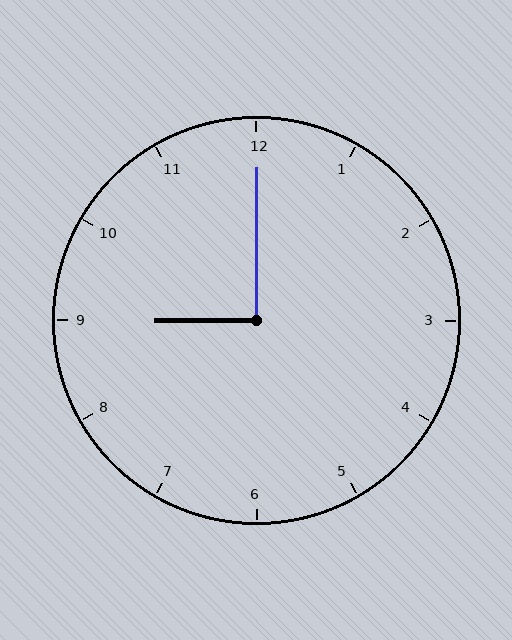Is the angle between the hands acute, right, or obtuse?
It is right.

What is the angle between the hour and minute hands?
Approximately 90 degrees.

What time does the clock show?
9:00.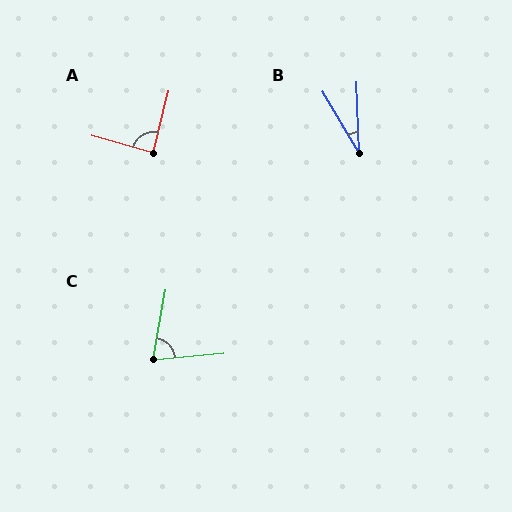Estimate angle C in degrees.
Approximately 75 degrees.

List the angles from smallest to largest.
B (29°), C (75°), A (88°).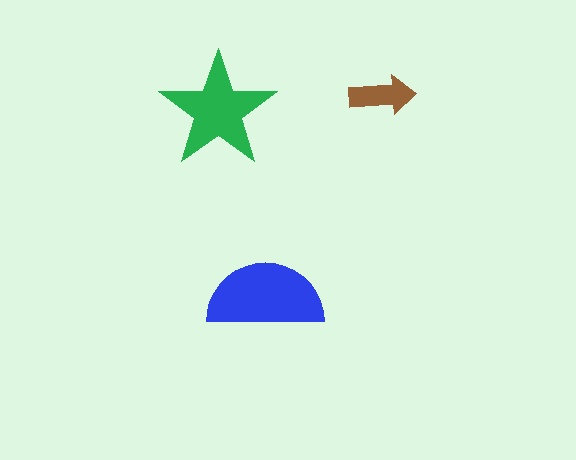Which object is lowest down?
The blue semicircle is bottommost.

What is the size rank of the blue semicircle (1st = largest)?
1st.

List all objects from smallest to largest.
The brown arrow, the green star, the blue semicircle.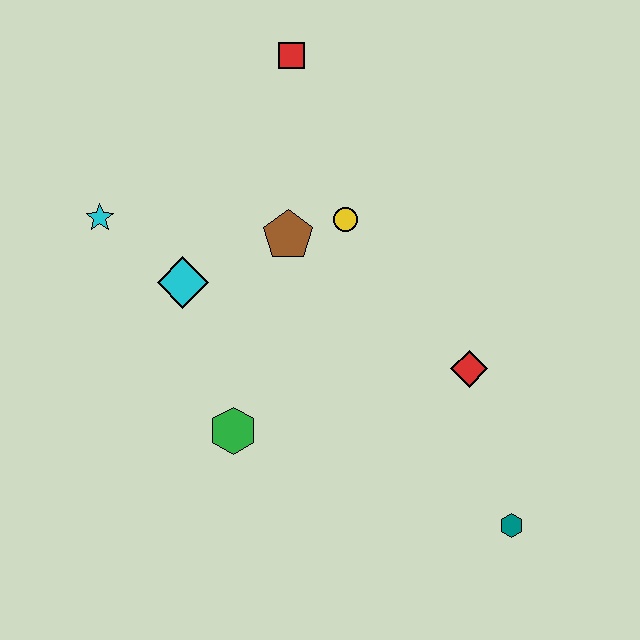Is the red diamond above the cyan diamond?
No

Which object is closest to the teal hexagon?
The red diamond is closest to the teal hexagon.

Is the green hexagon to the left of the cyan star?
No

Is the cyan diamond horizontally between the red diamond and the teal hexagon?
No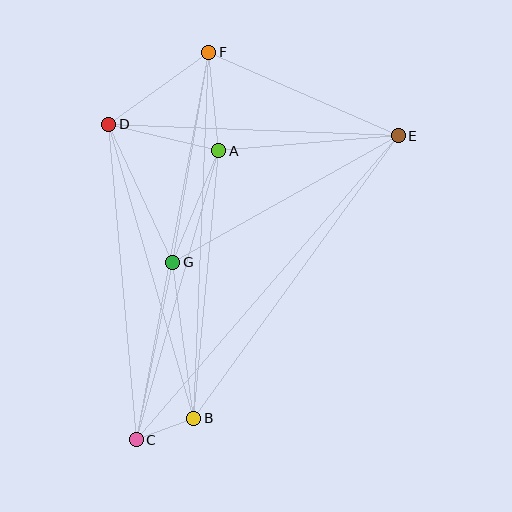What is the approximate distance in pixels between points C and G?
The distance between C and G is approximately 182 pixels.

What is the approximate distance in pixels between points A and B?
The distance between A and B is approximately 268 pixels.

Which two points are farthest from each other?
Points C and E are farthest from each other.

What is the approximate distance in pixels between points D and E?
The distance between D and E is approximately 290 pixels.